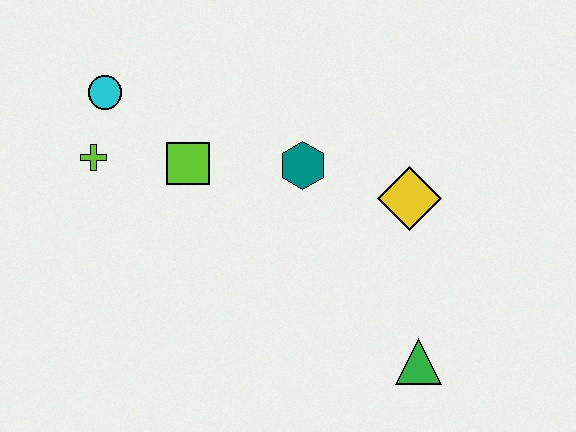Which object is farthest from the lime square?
The green triangle is farthest from the lime square.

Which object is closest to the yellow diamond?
The teal hexagon is closest to the yellow diamond.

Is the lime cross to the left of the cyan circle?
Yes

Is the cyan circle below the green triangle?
No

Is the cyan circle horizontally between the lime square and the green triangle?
No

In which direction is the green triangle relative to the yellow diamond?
The green triangle is below the yellow diamond.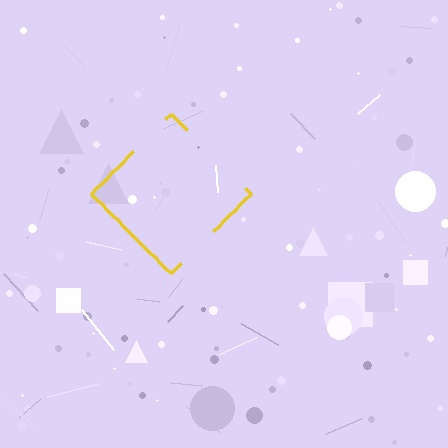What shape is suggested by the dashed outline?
The dashed outline suggests a diamond.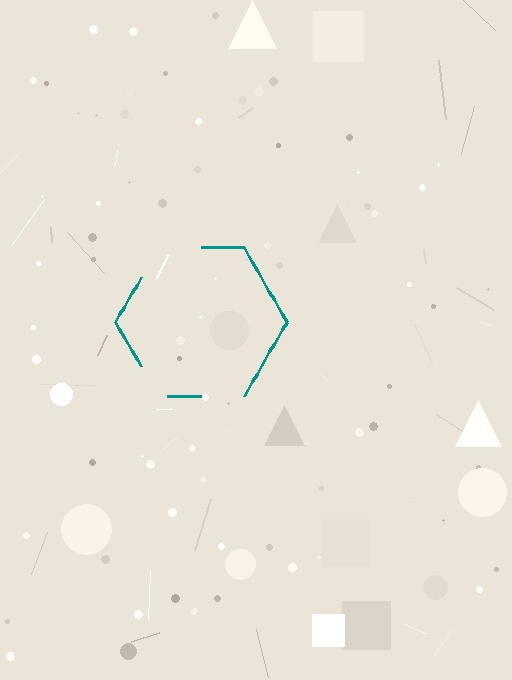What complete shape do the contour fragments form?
The contour fragments form a hexagon.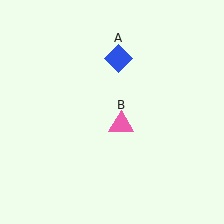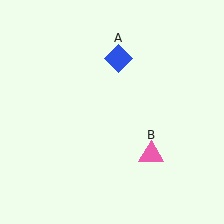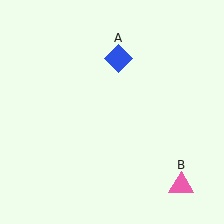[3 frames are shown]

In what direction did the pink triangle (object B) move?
The pink triangle (object B) moved down and to the right.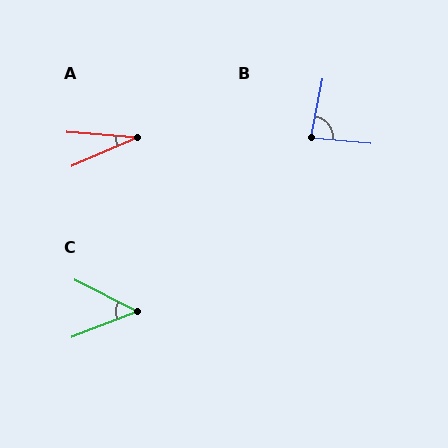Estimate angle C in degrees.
Approximately 48 degrees.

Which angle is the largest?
B, at approximately 84 degrees.